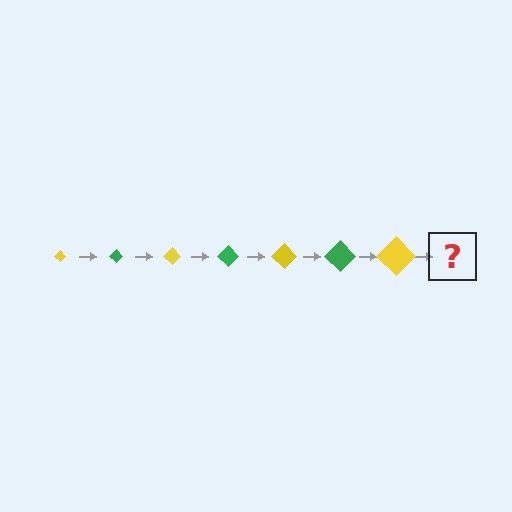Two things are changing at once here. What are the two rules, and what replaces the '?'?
The two rules are that the diamond grows larger each step and the color cycles through yellow and green. The '?' should be a green diamond, larger than the previous one.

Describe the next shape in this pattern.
It should be a green diamond, larger than the previous one.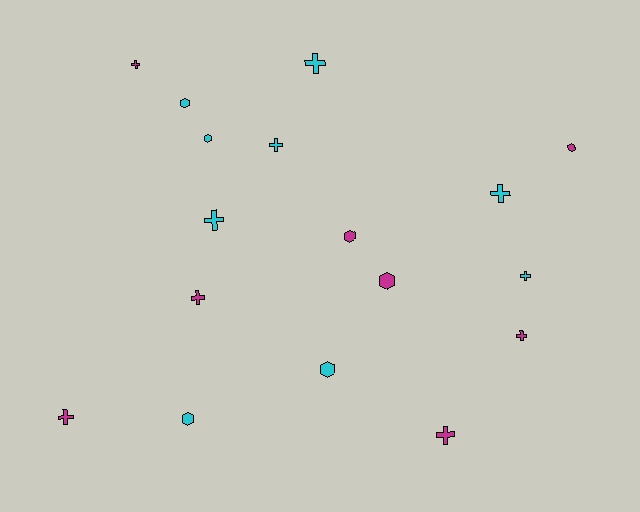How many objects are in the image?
There are 17 objects.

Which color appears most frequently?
Cyan, with 9 objects.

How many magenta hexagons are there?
There are 3 magenta hexagons.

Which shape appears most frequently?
Cross, with 10 objects.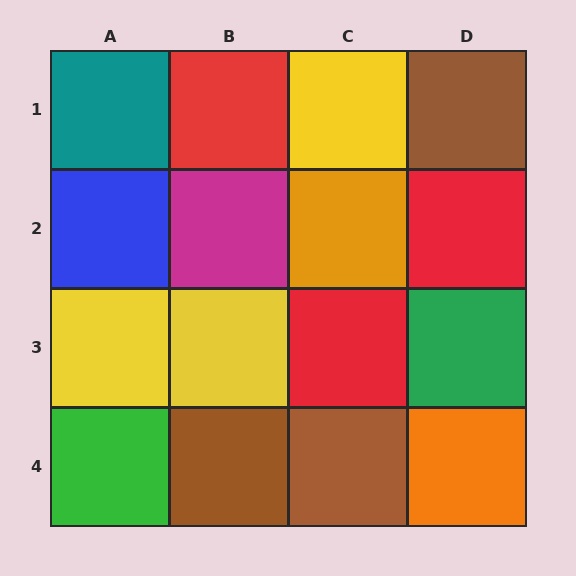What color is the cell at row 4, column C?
Brown.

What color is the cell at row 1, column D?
Brown.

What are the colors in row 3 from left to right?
Yellow, yellow, red, green.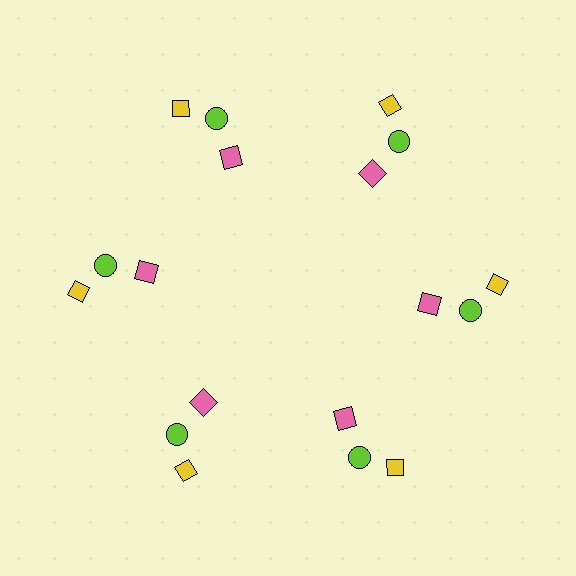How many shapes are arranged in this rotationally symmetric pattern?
There are 18 shapes, arranged in 6 groups of 3.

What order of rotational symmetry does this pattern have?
This pattern has 6-fold rotational symmetry.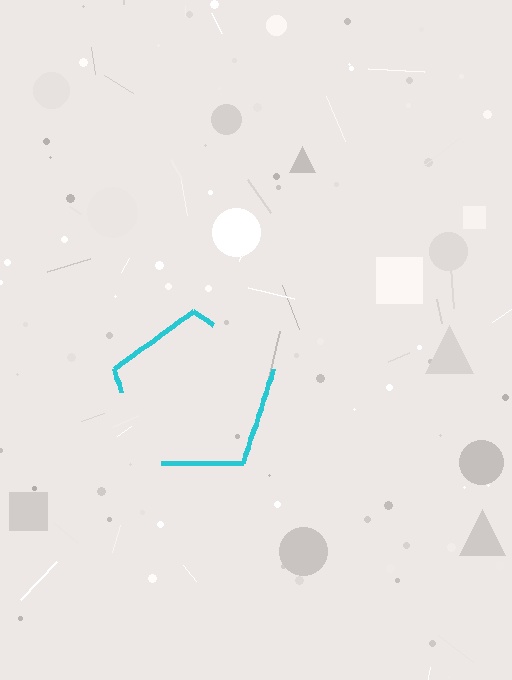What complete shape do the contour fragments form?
The contour fragments form a pentagon.